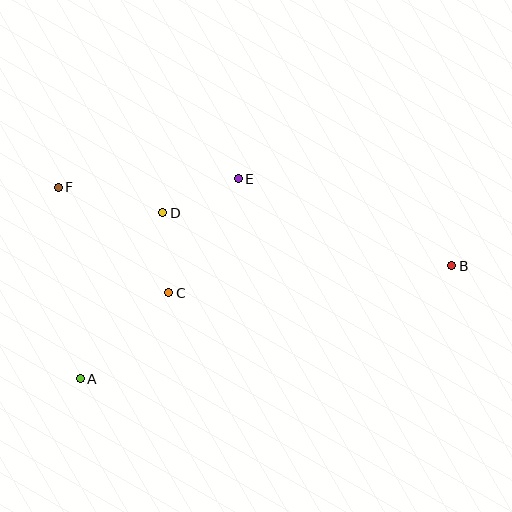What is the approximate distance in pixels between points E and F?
The distance between E and F is approximately 180 pixels.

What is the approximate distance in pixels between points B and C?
The distance between B and C is approximately 284 pixels.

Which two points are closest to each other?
Points C and D are closest to each other.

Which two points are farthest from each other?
Points B and F are farthest from each other.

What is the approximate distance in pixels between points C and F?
The distance between C and F is approximately 153 pixels.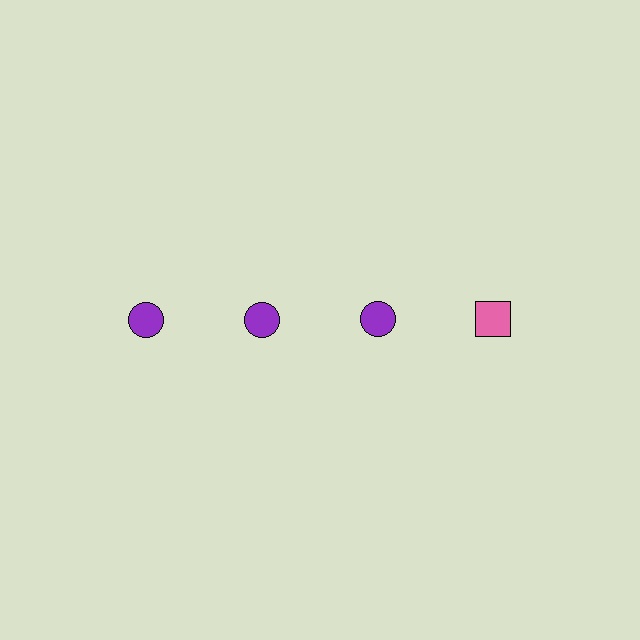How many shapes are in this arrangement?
There are 4 shapes arranged in a grid pattern.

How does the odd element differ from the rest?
It differs in both color (pink instead of purple) and shape (square instead of circle).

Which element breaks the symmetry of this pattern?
The pink square in the top row, second from right column breaks the symmetry. All other shapes are purple circles.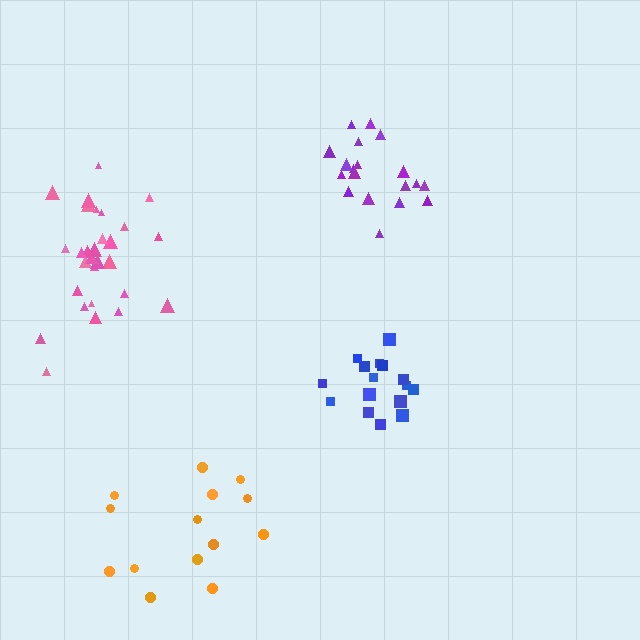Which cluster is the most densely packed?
Blue.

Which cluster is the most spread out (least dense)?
Orange.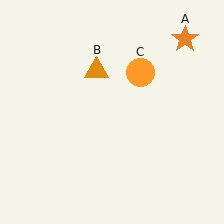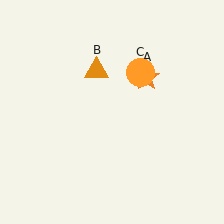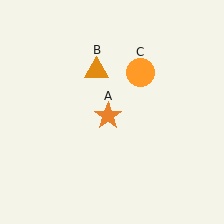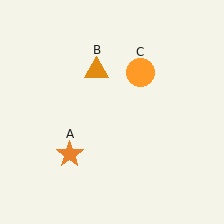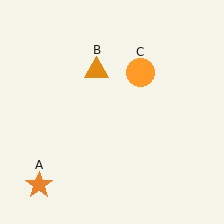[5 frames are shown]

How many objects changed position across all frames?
1 object changed position: orange star (object A).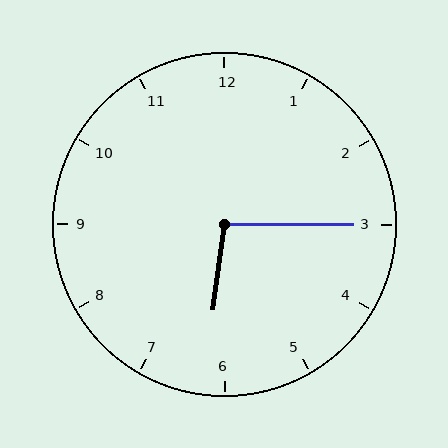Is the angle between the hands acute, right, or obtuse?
It is obtuse.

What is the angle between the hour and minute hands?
Approximately 98 degrees.